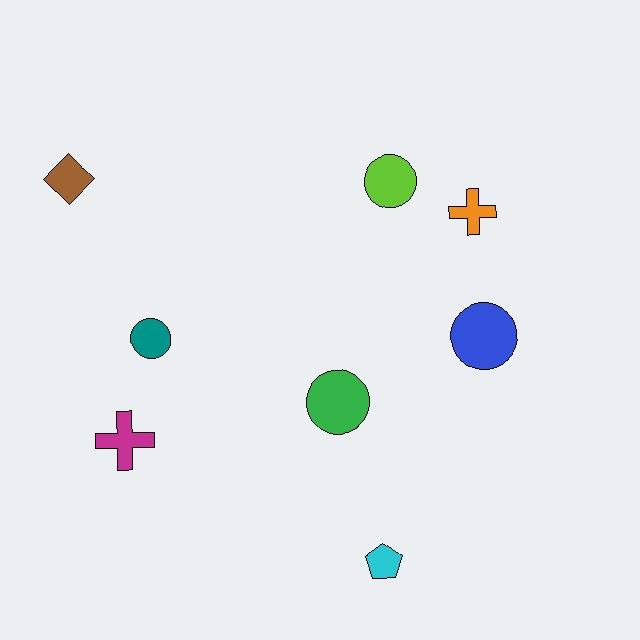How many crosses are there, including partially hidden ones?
There are 2 crosses.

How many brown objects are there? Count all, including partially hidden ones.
There is 1 brown object.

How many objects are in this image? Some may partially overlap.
There are 8 objects.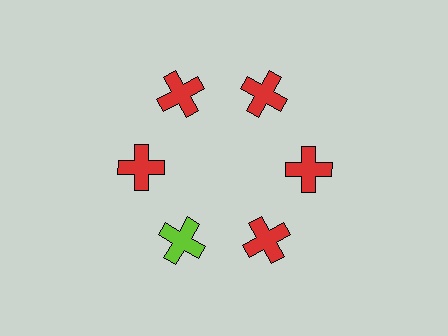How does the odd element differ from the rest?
It has a different color: lime instead of red.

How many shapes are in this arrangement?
There are 6 shapes arranged in a ring pattern.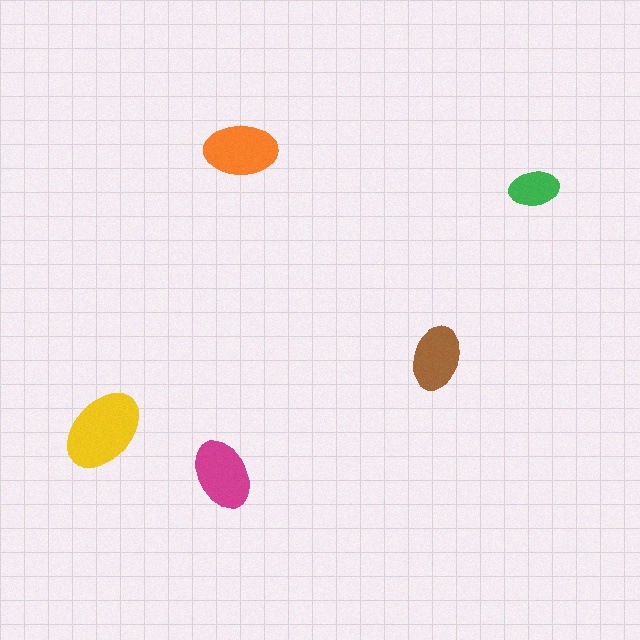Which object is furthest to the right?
The green ellipse is rightmost.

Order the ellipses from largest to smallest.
the yellow one, the orange one, the magenta one, the brown one, the green one.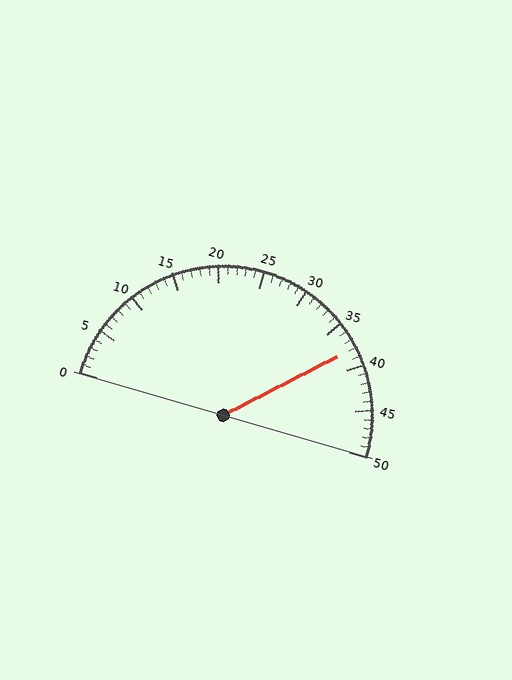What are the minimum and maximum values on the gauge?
The gauge ranges from 0 to 50.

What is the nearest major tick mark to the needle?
The nearest major tick mark is 40.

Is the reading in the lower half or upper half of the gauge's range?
The reading is in the upper half of the range (0 to 50).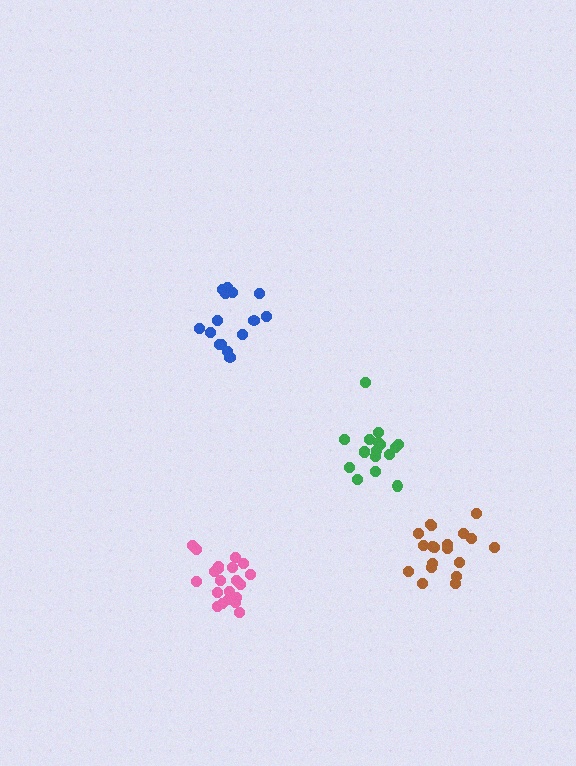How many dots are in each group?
Group 1: 21 dots, Group 2: 15 dots, Group 3: 17 dots, Group 4: 19 dots (72 total).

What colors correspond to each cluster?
The clusters are colored: pink, blue, green, brown.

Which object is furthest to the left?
The pink cluster is leftmost.